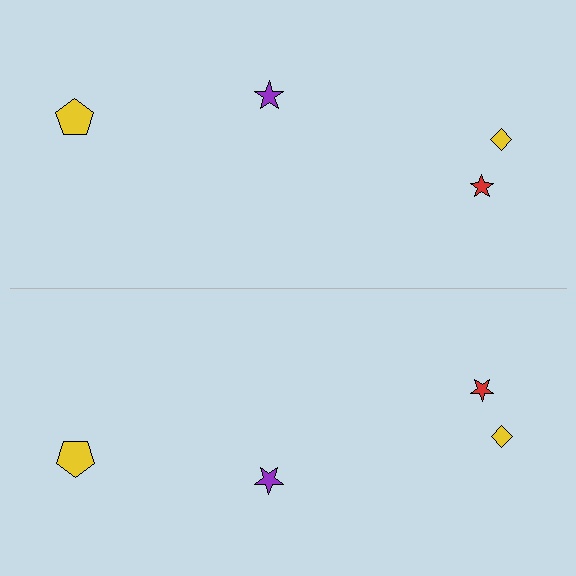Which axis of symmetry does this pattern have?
The pattern has a horizontal axis of symmetry running through the center of the image.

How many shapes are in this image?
There are 8 shapes in this image.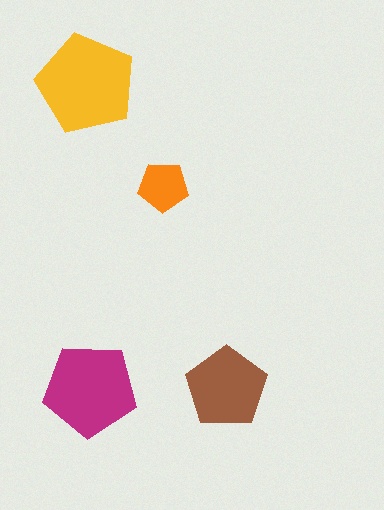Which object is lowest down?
The magenta pentagon is bottommost.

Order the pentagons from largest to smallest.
the yellow one, the magenta one, the brown one, the orange one.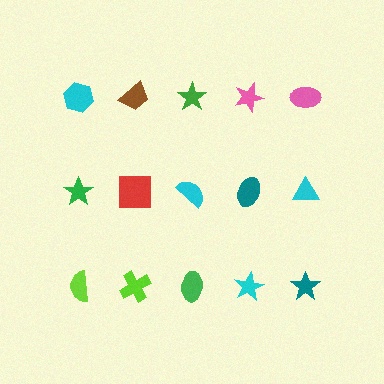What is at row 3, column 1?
A lime semicircle.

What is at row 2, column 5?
A cyan triangle.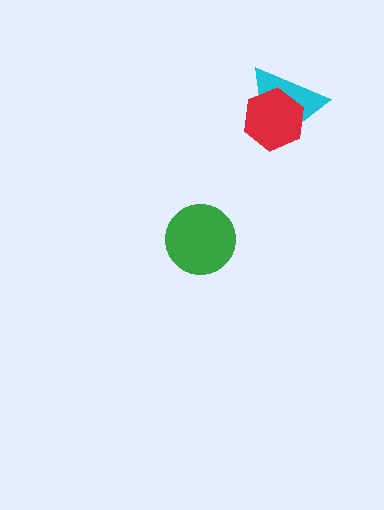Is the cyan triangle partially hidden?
Yes, it is partially covered by another shape.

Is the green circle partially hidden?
No, no other shape covers it.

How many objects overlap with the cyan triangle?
1 object overlaps with the cyan triangle.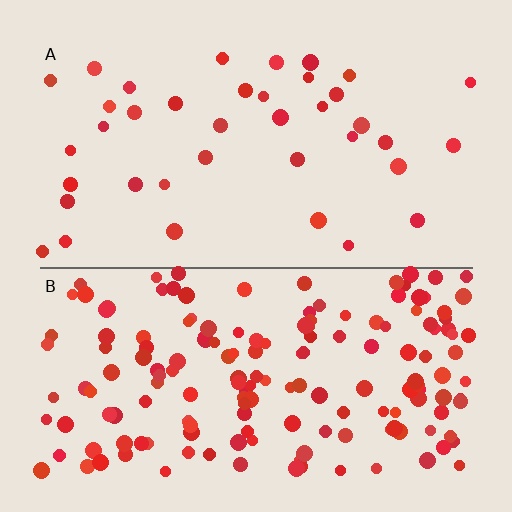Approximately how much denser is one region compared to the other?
Approximately 4.4× — region B over region A.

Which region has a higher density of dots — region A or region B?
B (the bottom).